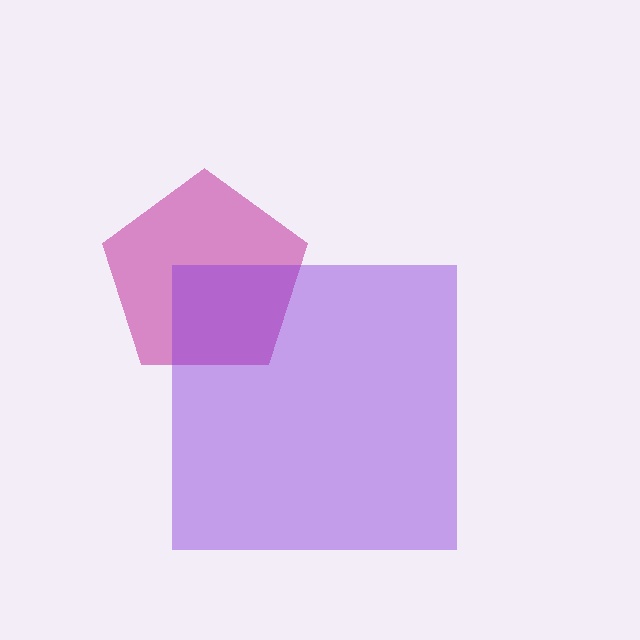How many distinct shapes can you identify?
There are 2 distinct shapes: a magenta pentagon, a purple square.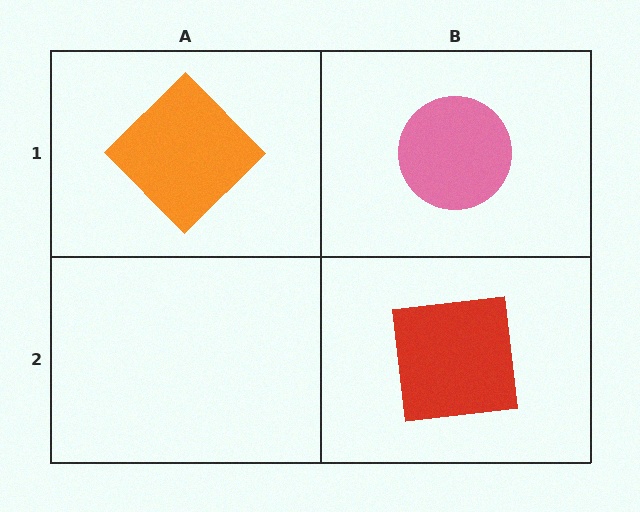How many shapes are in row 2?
1 shape.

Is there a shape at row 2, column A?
No, that cell is empty.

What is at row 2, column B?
A red square.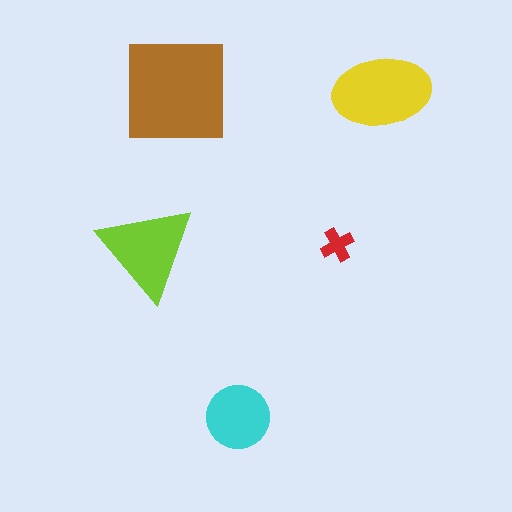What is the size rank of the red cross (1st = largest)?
5th.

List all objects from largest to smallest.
The brown square, the yellow ellipse, the lime triangle, the cyan circle, the red cross.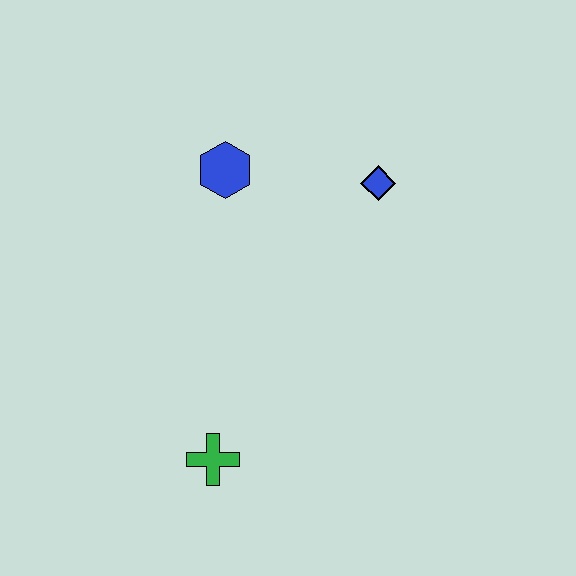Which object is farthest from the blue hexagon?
The green cross is farthest from the blue hexagon.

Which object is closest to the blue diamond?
The blue hexagon is closest to the blue diamond.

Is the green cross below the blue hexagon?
Yes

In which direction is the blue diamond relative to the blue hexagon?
The blue diamond is to the right of the blue hexagon.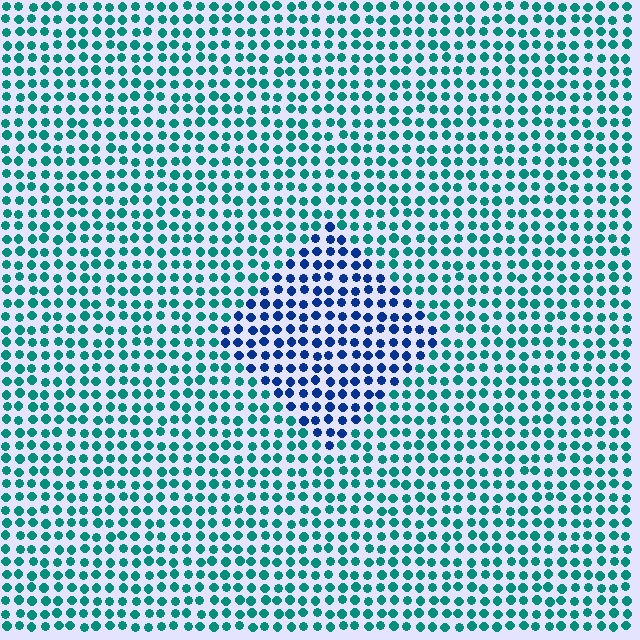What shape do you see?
I see a diamond.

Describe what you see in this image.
The image is filled with small teal elements in a uniform arrangement. A diamond-shaped region is visible where the elements are tinted to a slightly different hue, forming a subtle color boundary.